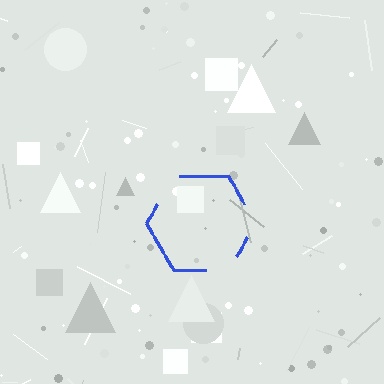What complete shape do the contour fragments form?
The contour fragments form a hexagon.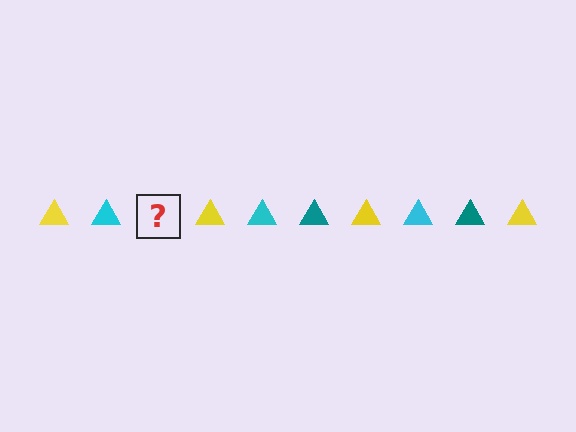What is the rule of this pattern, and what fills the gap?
The rule is that the pattern cycles through yellow, cyan, teal triangles. The gap should be filled with a teal triangle.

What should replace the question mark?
The question mark should be replaced with a teal triangle.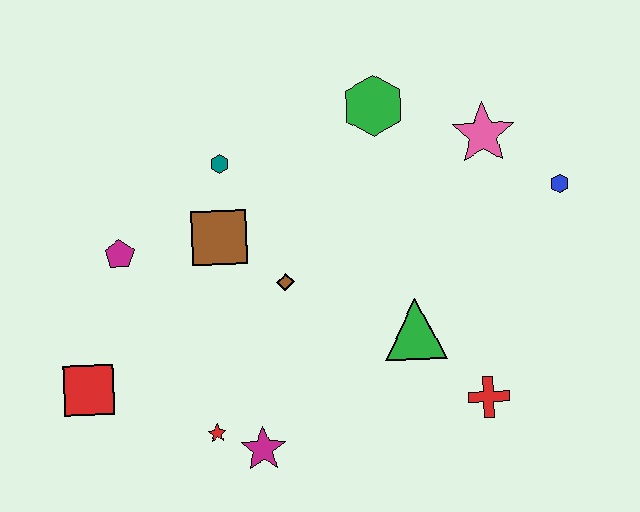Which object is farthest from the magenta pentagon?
The blue hexagon is farthest from the magenta pentagon.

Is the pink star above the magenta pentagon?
Yes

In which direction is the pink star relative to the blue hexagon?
The pink star is to the left of the blue hexagon.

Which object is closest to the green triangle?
The red cross is closest to the green triangle.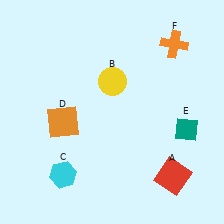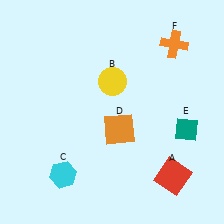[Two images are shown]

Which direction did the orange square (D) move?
The orange square (D) moved right.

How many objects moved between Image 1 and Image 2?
1 object moved between the two images.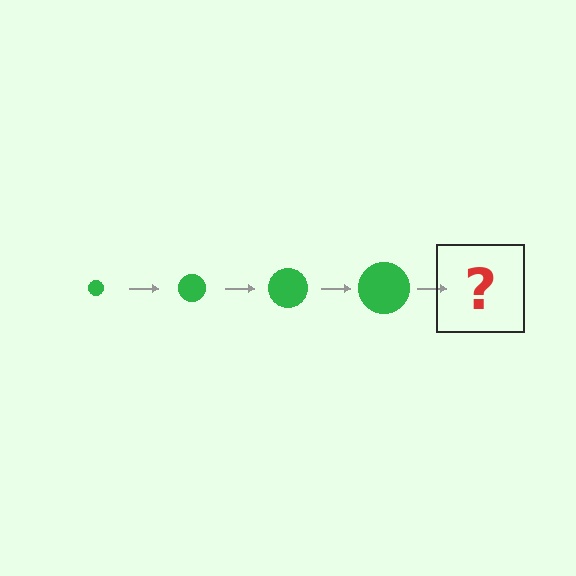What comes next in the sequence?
The next element should be a green circle, larger than the previous one.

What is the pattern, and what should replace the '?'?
The pattern is that the circle gets progressively larger each step. The '?' should be a green circle, larger than the previous one.